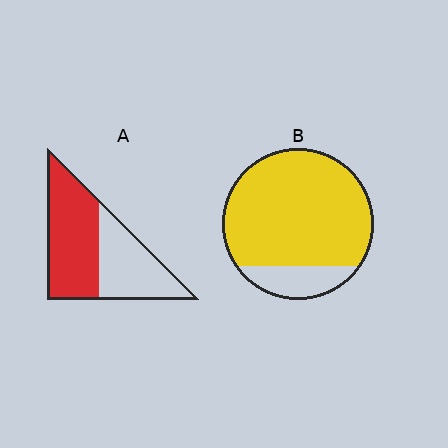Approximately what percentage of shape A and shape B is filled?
A is approximately 55% and B is approximately 85%.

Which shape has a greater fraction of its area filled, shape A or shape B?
Shape B.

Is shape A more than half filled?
Yes.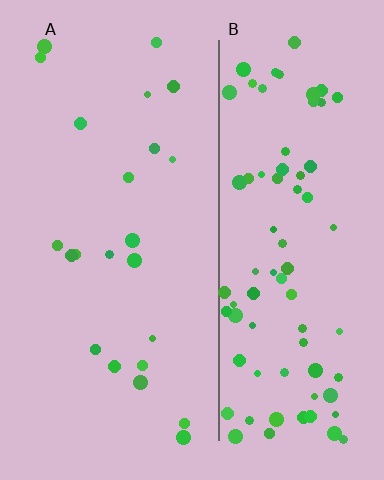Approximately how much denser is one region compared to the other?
Approximately 3.7× — region B over region A.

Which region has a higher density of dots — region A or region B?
B (the right).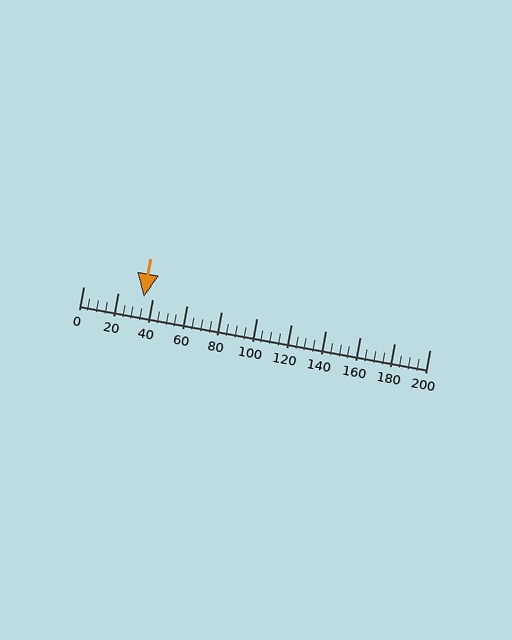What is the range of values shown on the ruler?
The ruler shows values from 0 to 200.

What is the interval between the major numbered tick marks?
The major tick marks are spaced 20 units apart.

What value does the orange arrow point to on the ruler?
The orange arrow points to approximately 35.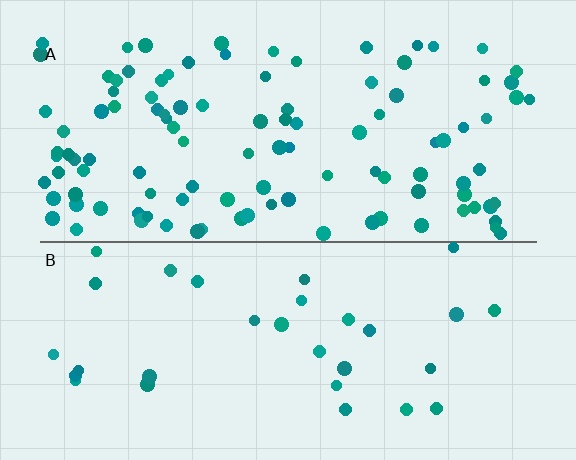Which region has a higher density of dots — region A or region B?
A (the top).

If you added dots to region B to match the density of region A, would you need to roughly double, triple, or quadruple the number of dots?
Approximately triple.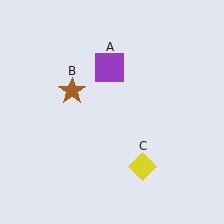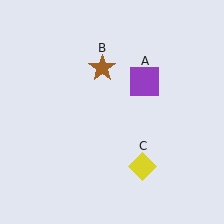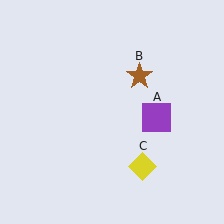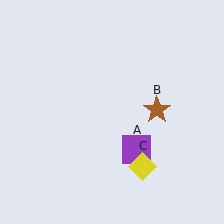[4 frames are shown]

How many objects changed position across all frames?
2 objects changed position: purple square (object A), brown star (object B).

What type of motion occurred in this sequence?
The purple square (object A), brown star (object B) rotated clockwise around the center of the scene.